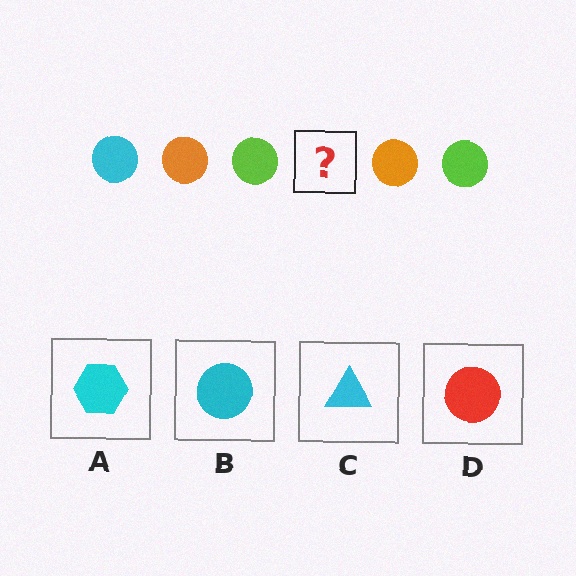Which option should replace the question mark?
Option B.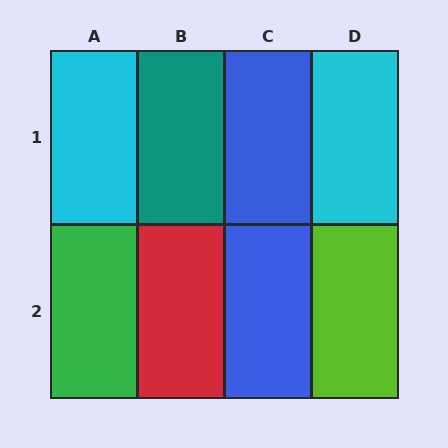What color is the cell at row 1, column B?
Teal.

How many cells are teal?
1 cell is teal.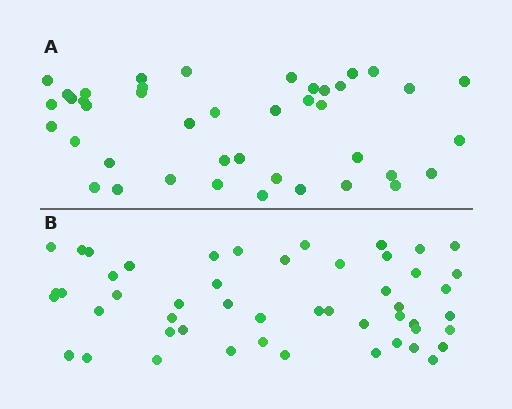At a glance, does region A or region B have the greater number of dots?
Region B (the bottom region) has more dots.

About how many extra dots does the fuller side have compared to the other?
Region B has roughly 8 or so more dots than region A.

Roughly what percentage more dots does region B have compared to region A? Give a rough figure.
About 20% more.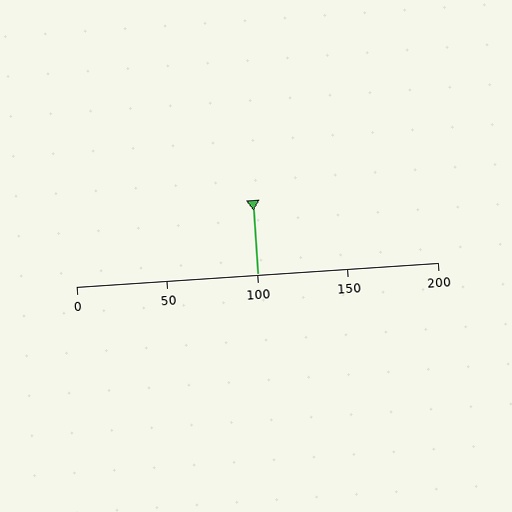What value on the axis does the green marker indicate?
The marker indicates approximately 100.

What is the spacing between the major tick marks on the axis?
The major ticks are spaced 50 apart.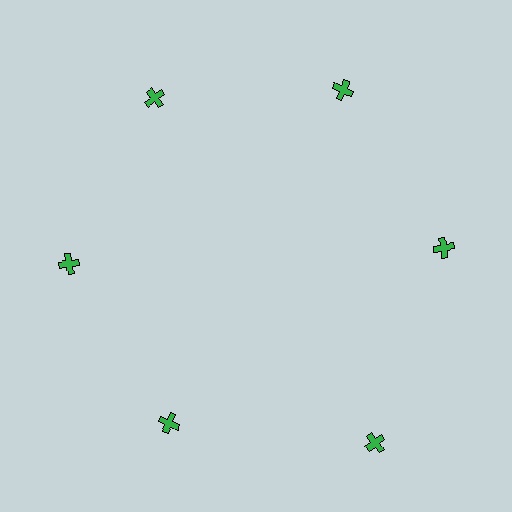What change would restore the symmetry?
The symmetry would be restored by moving it inward, back onto the ring so that all 6 crosses sit at equal angles and equal distance from the center.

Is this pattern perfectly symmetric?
No. The 6 green crosses are arranged in a ring, but one element near the 5 o'clock position is pushed outward from the center, breaking the 6-fold rotational symmetry.